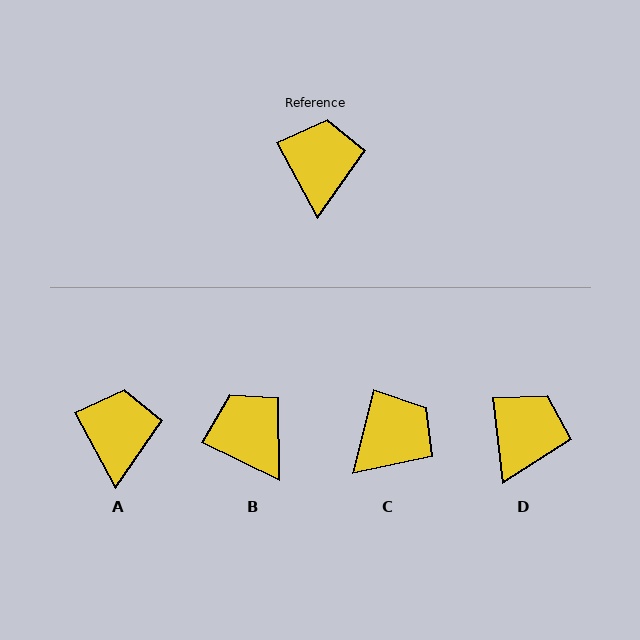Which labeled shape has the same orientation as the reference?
A.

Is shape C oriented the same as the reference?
No, it is off by about 43 degrees.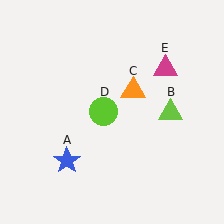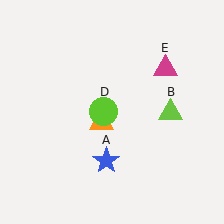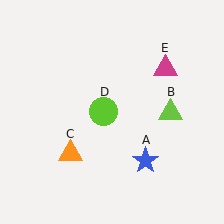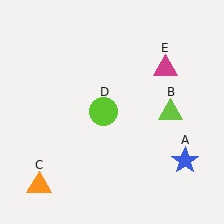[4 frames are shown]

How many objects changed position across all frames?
2 objects changed position: blue star (object A), orange triangle (object C).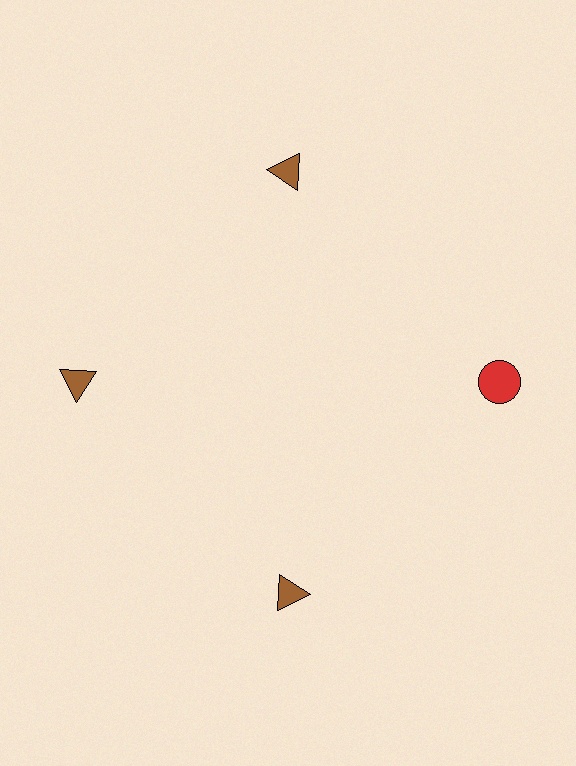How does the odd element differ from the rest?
It differs in both color (red instead of brown) and shape (circle instead of triangle).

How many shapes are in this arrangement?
There are 4 shapes arranged in a ring pattern.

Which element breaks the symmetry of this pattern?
The red circle at roughly the 3 o'clock position breaks the symmetry. All other shapes are brown triangles.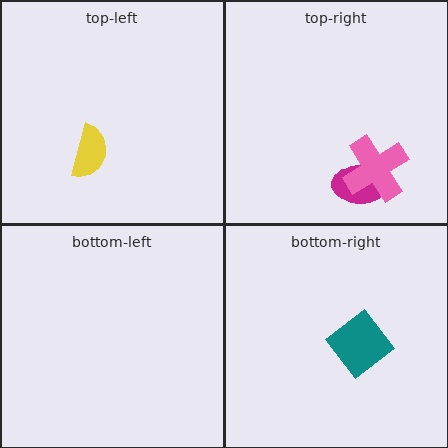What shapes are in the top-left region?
The yellow semicircle.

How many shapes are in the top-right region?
2.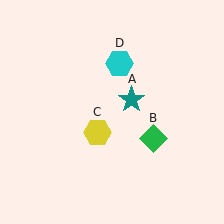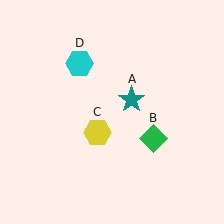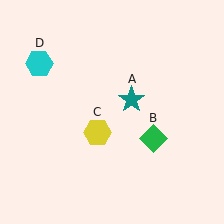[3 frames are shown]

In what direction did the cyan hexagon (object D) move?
The cyan hexagon (object D) moved left.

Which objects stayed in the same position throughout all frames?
Teal star (object A) and green diamond (object B) and yellow hexagon (object C) remained stationary.